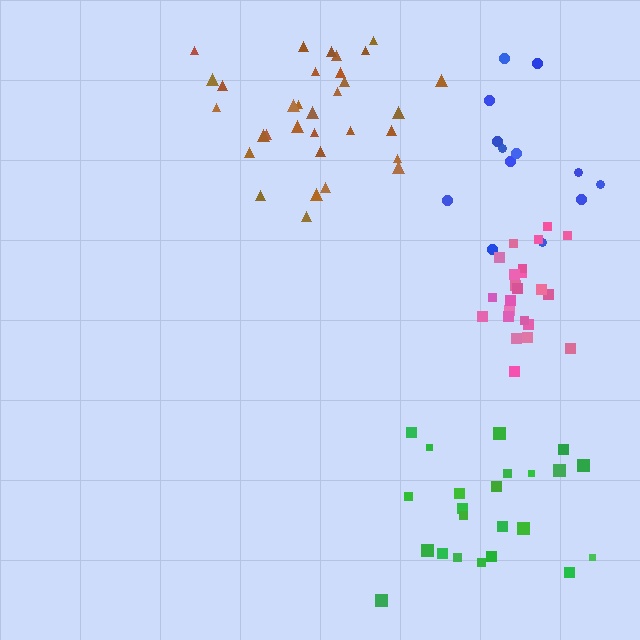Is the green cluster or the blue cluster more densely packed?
Green.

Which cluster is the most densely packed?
Pink.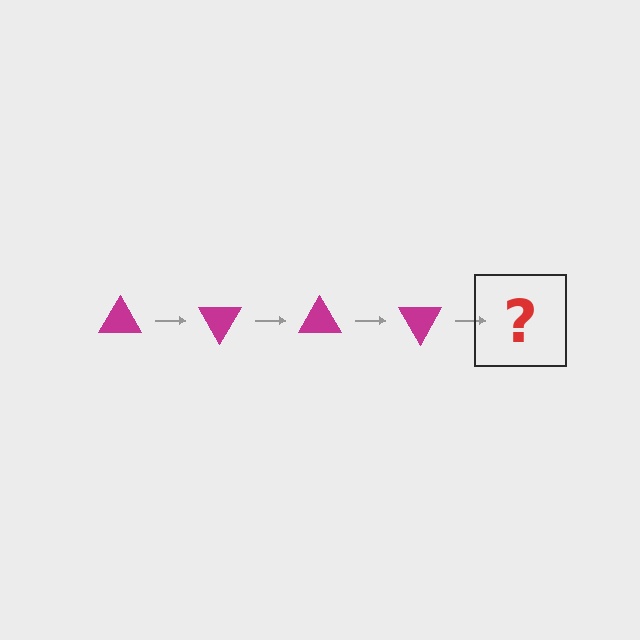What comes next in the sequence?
The next element should be a magenta triangle rotated 240 degrees.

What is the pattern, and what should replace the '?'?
The pattern is that the triangle rotates 60 degrees each step. The '?' should be a magenta triangle rotated 240 degrees.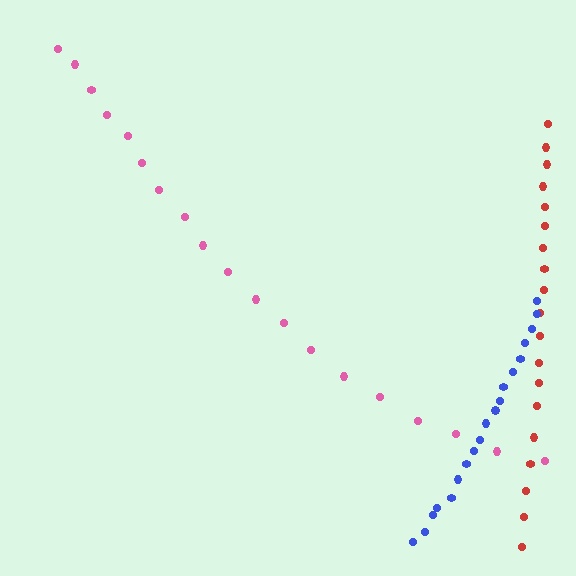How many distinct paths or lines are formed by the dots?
There are 3 distinct paths.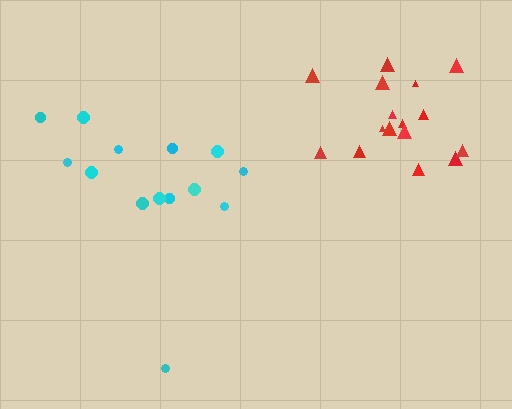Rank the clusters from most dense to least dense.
red, cyan.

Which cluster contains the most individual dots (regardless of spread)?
Red (16).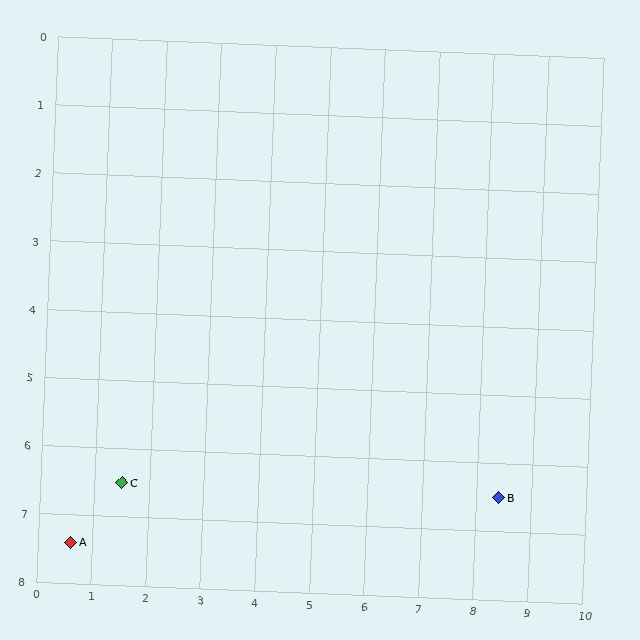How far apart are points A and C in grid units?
Points A and C are about 1.3 grid units apart.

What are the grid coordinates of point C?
Point C is at approximately (1.5, 6.5).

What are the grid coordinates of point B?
Point B is at approximately (8.4, 6.5).